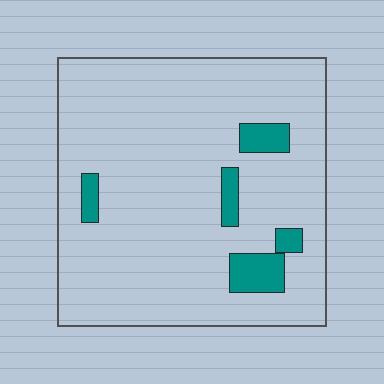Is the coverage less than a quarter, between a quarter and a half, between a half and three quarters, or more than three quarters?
Less than a quarter.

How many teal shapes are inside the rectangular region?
5.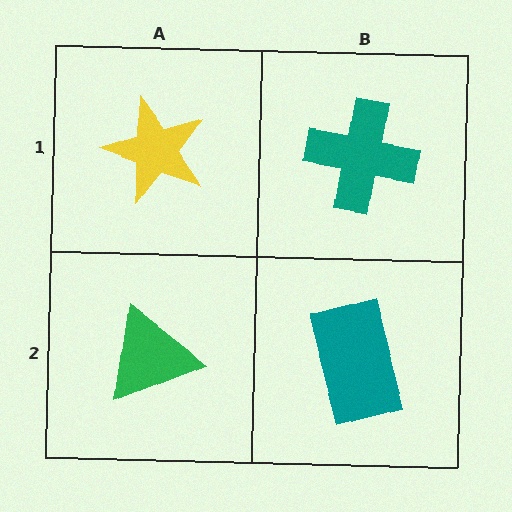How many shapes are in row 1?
2 shapes.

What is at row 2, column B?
A teal rectangle.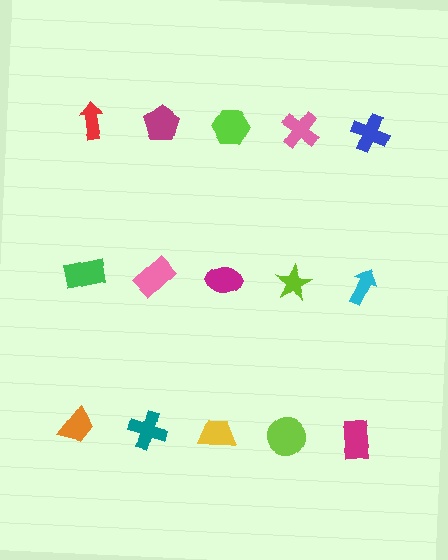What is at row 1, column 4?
A pink cross.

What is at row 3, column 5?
A magenta rectangle.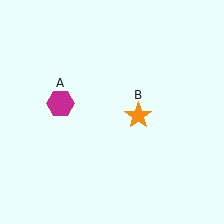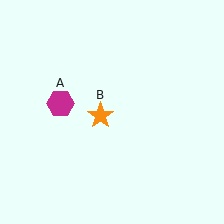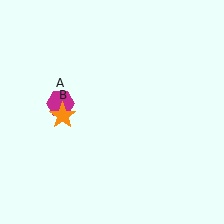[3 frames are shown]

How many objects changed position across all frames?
1 object changed position: orange star (object B).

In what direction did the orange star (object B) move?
The orange star (object B) moved left.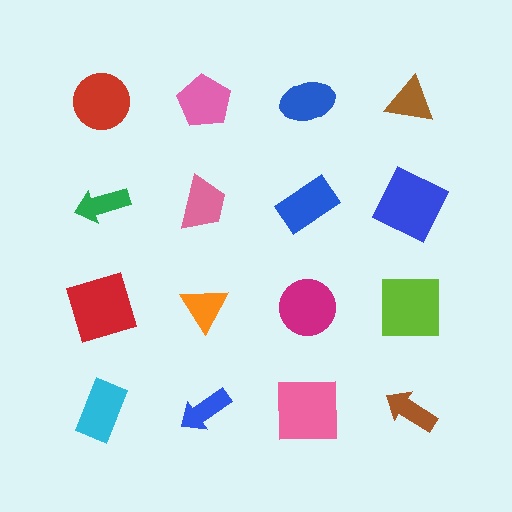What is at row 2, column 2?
A pink trapezoid.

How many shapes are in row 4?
4 shapes.